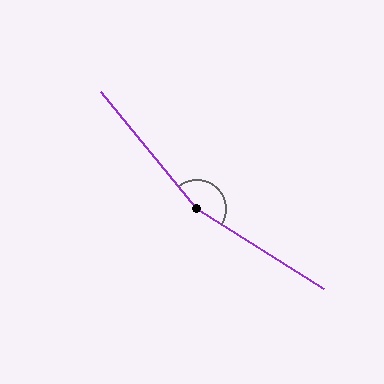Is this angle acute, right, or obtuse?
It is obtuse.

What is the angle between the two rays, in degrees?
Approximately 162 degrees.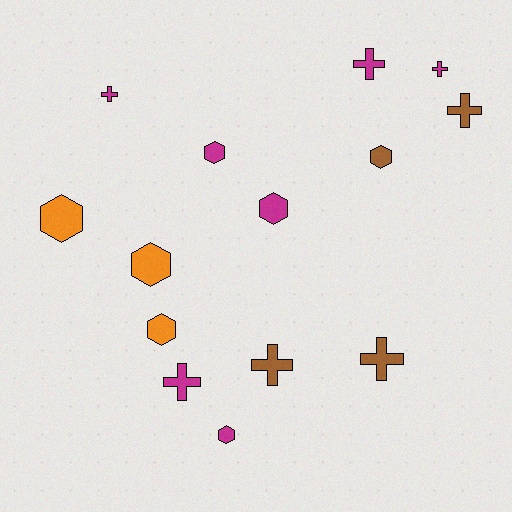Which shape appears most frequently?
Cross, with 7 objects.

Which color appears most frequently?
Magenta, with 7 objects.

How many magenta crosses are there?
There are 4 magenta crosses.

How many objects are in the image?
There are 14 objects.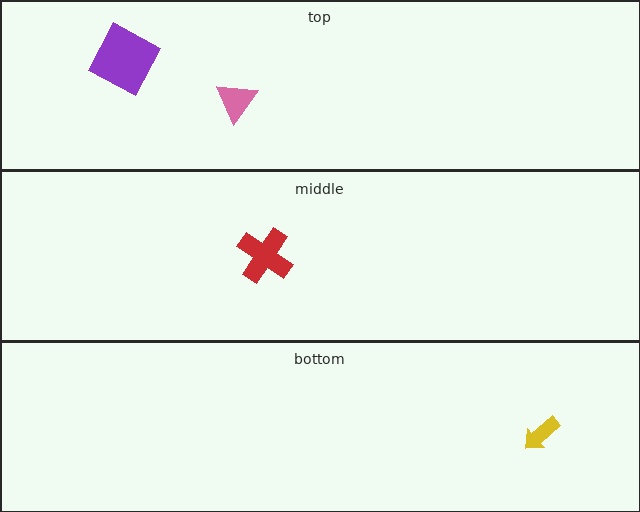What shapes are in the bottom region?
The yellow arrow.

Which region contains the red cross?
The middle region.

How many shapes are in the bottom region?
1.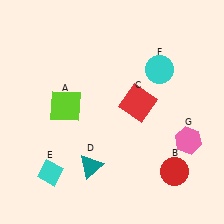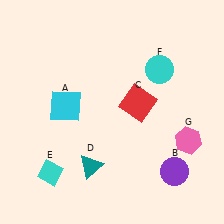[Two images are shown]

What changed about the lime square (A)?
In Image 1, A is lime. In Image 2, it changed to cyan.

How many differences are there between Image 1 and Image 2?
There are 2 differences between the two images.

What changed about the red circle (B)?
In Image 1, B is red. In Image 2, it changed to purple.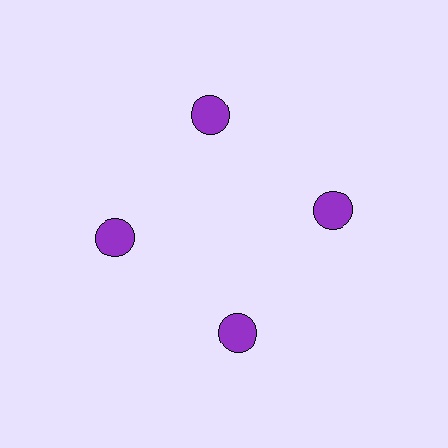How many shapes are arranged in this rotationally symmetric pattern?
There are 4 shapes, arranged in 4 groups of 1.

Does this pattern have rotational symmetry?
Yes, this pattern has 4-fold rotational symmetry. It looks the same after rotating 90 degrees around the center.